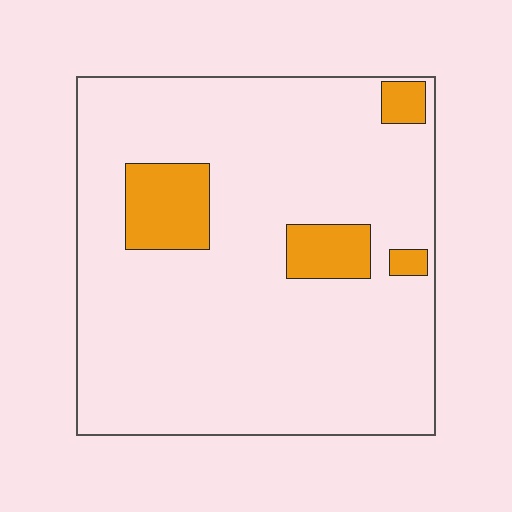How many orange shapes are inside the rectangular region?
4.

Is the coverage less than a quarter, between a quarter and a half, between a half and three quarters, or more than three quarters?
Less than a quarter.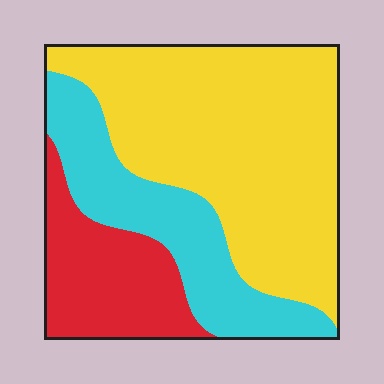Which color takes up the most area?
Yellow, at roughly 55%.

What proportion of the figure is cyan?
Cyan covers around 25% of the figure.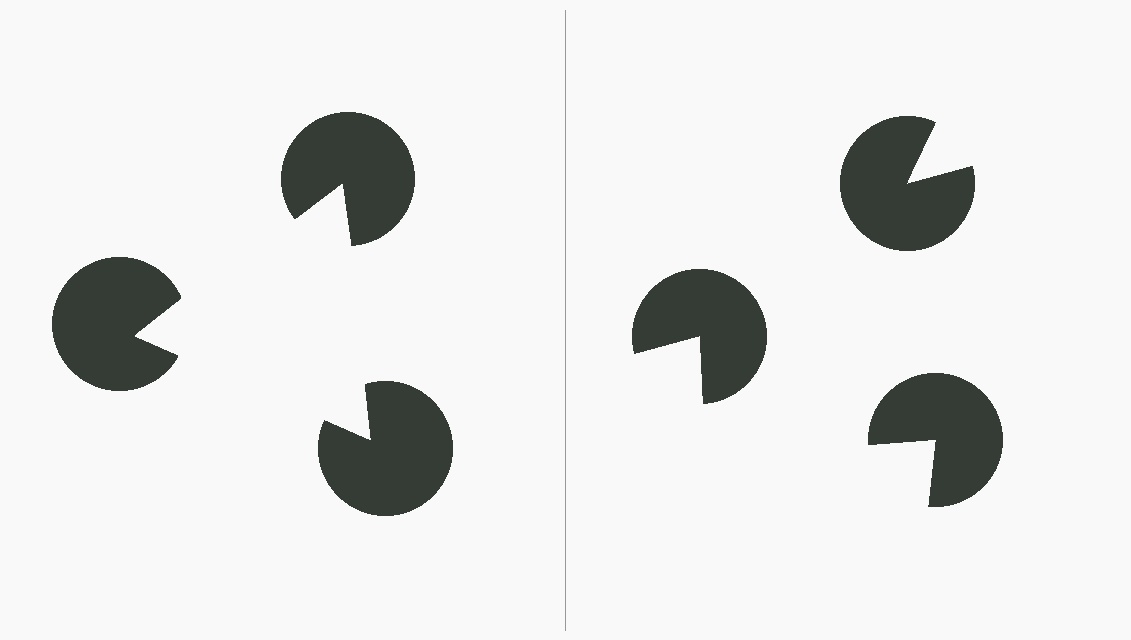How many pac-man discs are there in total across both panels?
6 — 3 on each side.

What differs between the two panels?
The pac-man discs are positioned identically on both sides; only the wedge orientations differ. On the left they align to a triangle; on the right they are misaligned.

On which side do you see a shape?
An illusory triangle appears on the left side. On the right side the wedge cuts are rotated, so no coherent shape forms.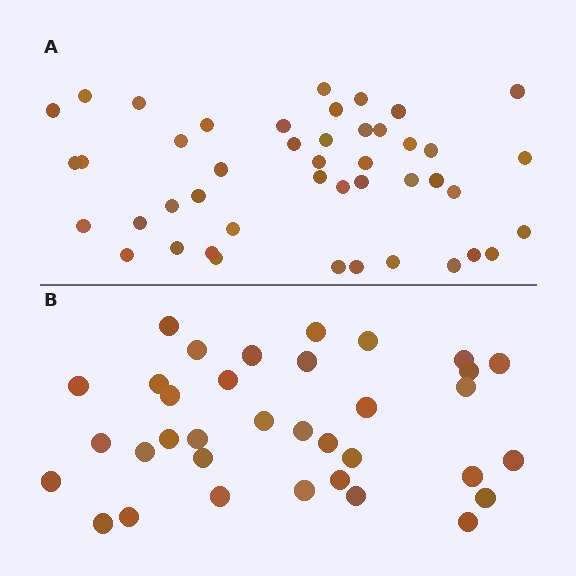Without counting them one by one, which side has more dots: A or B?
Region A (the top region) has more dots.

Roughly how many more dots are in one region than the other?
Region A has roughly 10 or so more dots than region B.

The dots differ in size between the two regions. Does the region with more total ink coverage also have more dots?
No. Region B has more total ink coverage because its dots are larger, but region A actually contains more individual dots. Total area can be misleading — the number of items is what matters here.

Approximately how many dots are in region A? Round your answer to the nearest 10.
About 40 dots. (The exact count is 45, which rounds to 40.)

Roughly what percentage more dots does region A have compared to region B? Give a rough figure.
About 30% more.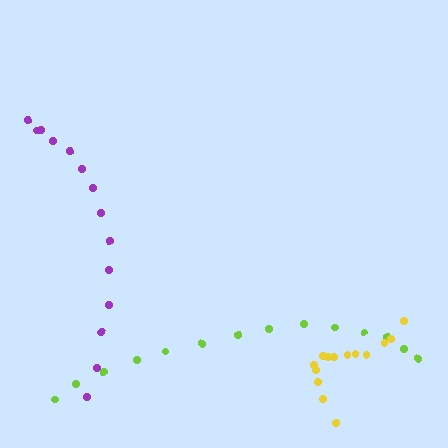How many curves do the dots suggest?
There are 3 distinct paths.